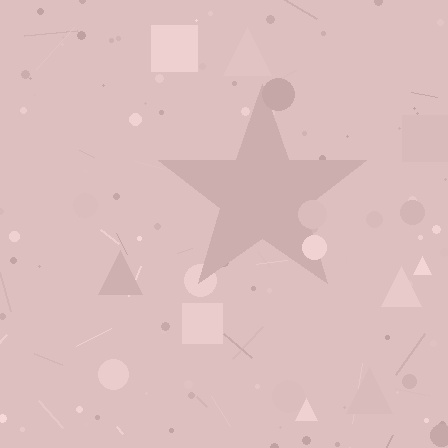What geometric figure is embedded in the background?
A star is embedded in the background.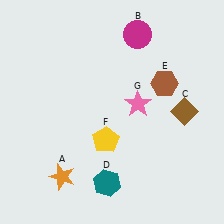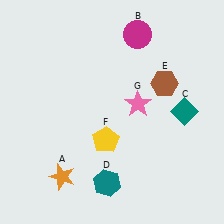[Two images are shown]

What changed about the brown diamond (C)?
In Image 1, C is brown. In Image 2, it changed to teal.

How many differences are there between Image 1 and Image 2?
There is 1 difference between the two images.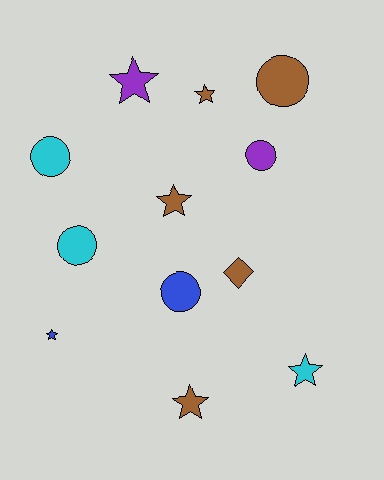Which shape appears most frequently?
Star, with 6 objects.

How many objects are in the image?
There are 12 objects.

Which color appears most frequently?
Brown, with 5 objects.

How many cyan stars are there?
There is 1 cyan star.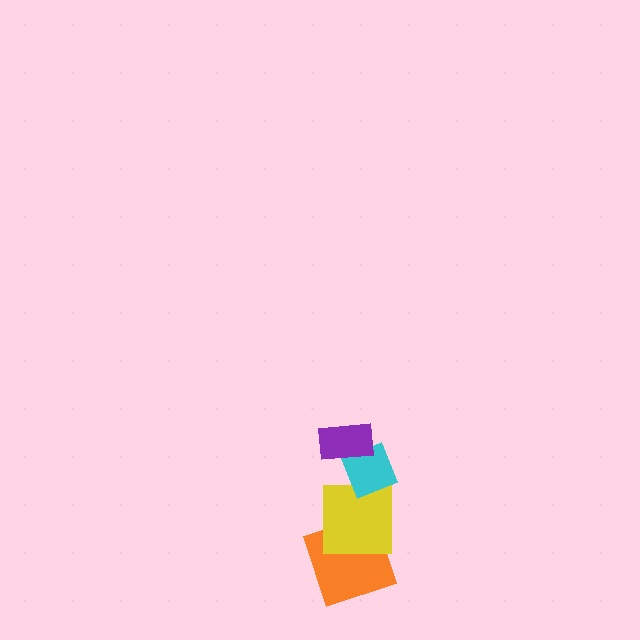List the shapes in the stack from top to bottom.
From top to bottom: the purple rectangle, the cyan diamond, the yellow square, the orange square.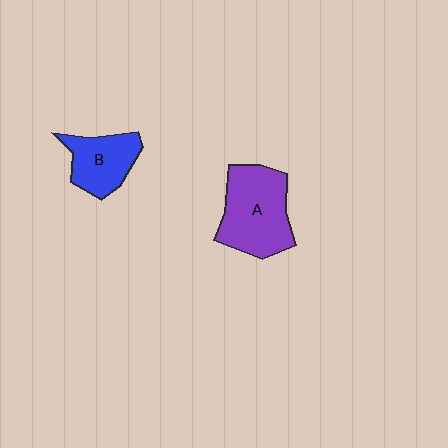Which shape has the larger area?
Shape A (purple).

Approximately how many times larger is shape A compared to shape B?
Approximately 1.5 times.